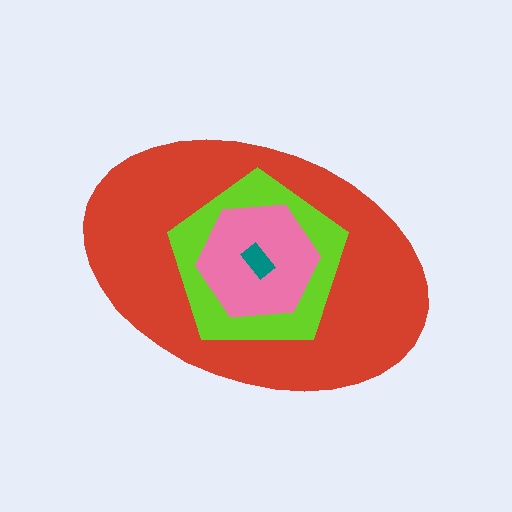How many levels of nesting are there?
4.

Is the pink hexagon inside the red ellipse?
Yes.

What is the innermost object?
The teal rectangle.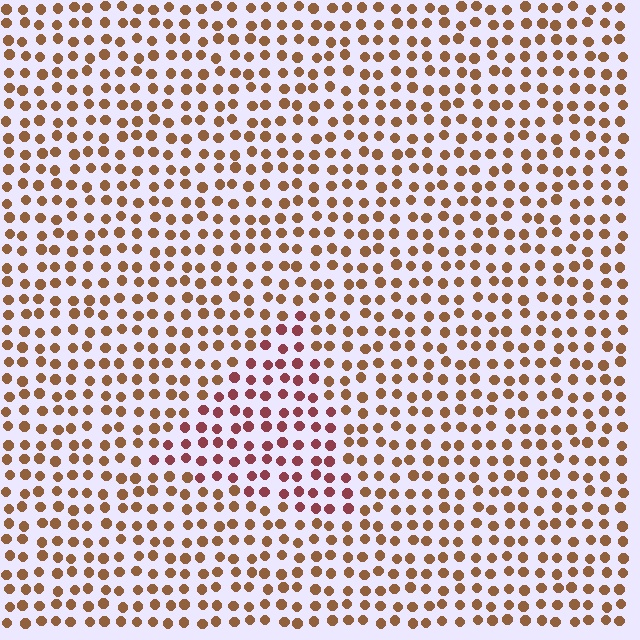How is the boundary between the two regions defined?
The boundary is defined purely by a slight shift in hue (about 35 degrees). Spacing, size, and orientation are identical on both sides.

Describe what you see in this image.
The image is filled with small brown elements in a uniform arrangement. A triangle-shaped region is visible where the elements are tinted to a slightly different hue, forming a subtle color boundary.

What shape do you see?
I see a triangle.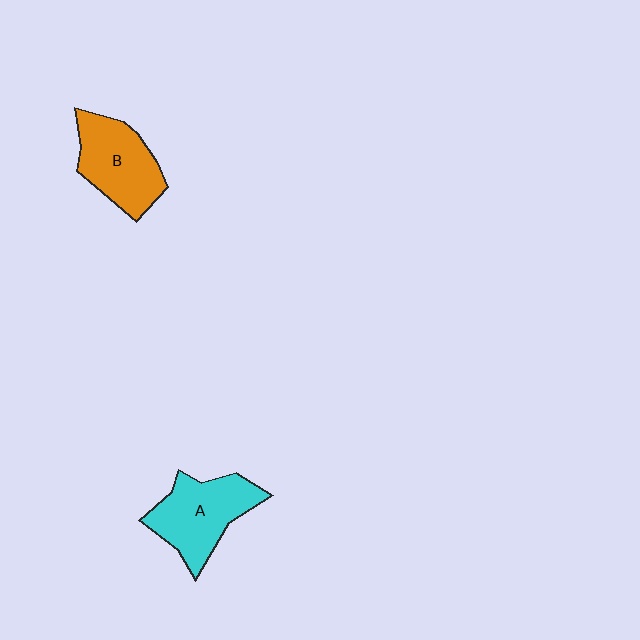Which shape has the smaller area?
Shape B (orange).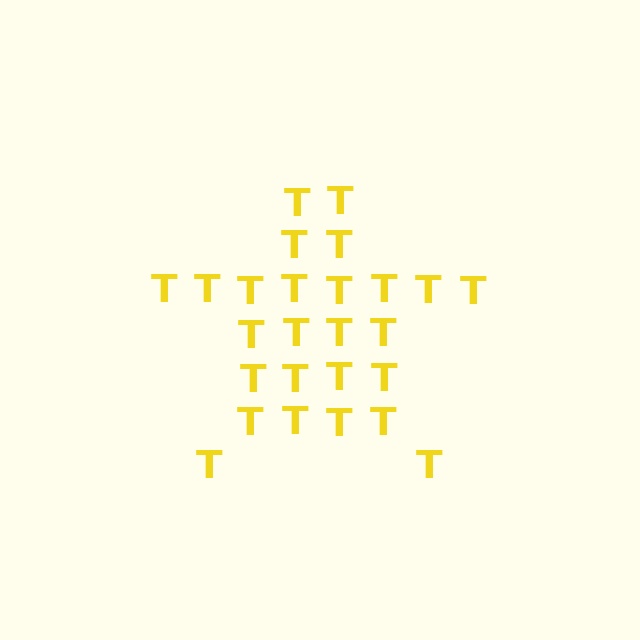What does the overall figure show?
The overall figure shows a star.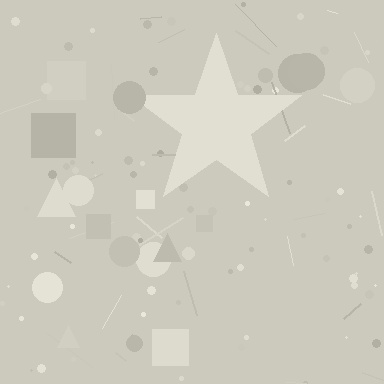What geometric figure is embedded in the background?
A star is embedded in the background.